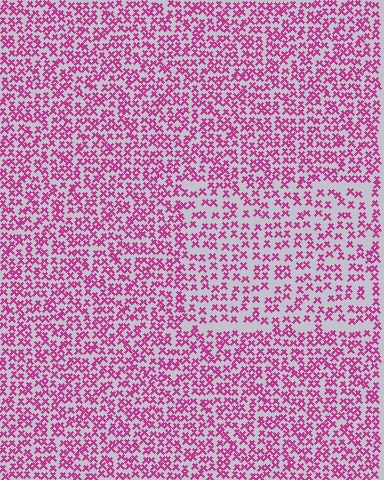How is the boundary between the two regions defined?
The boundary is defined by a change in element density (approximately 1.6x ratio). All elements are the same color, size, and shape.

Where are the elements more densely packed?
The elements are more densely packed outside the rectangle boundary.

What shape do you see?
I see a rectangle.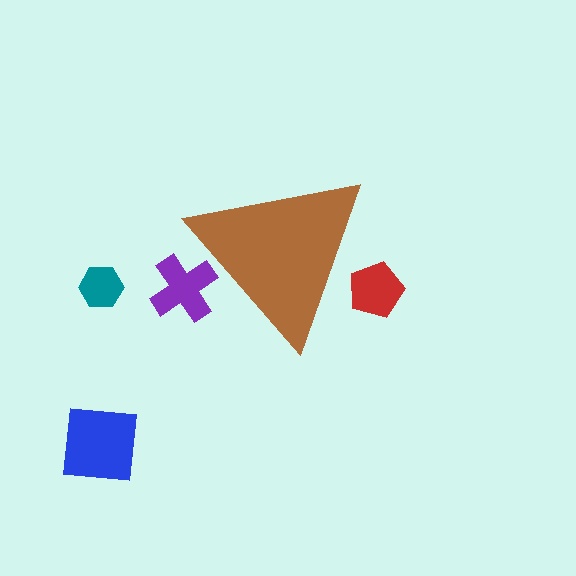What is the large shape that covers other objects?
A brown triangle.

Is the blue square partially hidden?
No, the blue square is fully visible.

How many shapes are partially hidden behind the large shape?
2 shapes are partially hidden.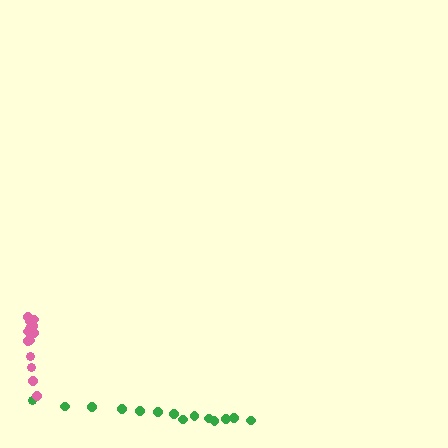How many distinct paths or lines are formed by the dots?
There are 2 distinct paths.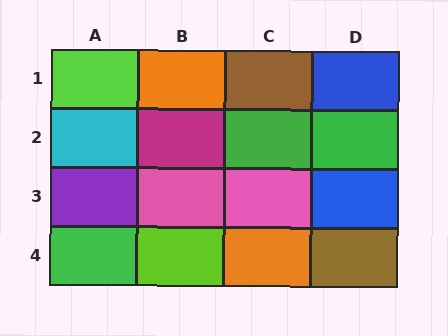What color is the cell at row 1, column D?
Blue.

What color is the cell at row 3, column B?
Pink.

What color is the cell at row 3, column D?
Blue.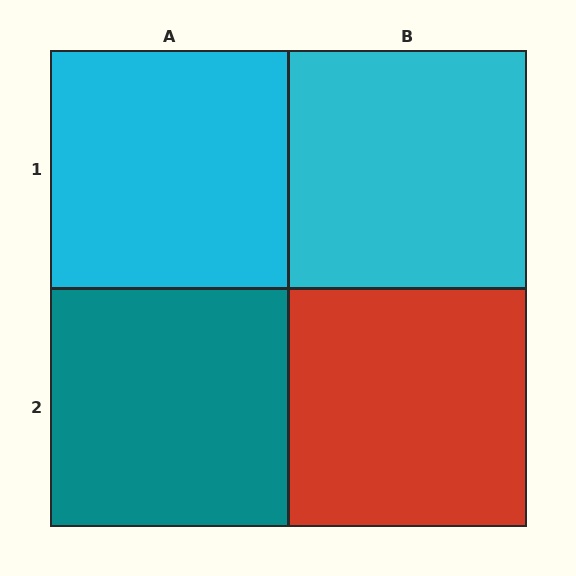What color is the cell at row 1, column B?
Cyan.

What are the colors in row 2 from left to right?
Teal, red.